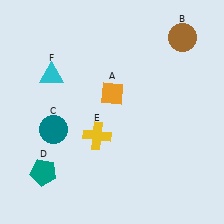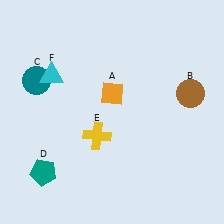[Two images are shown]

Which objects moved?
The objects that moved are: the brown circle (B), the teal circle (C).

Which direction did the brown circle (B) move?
The brown circle (B) moved down.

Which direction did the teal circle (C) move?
The teal circle (C) moved up.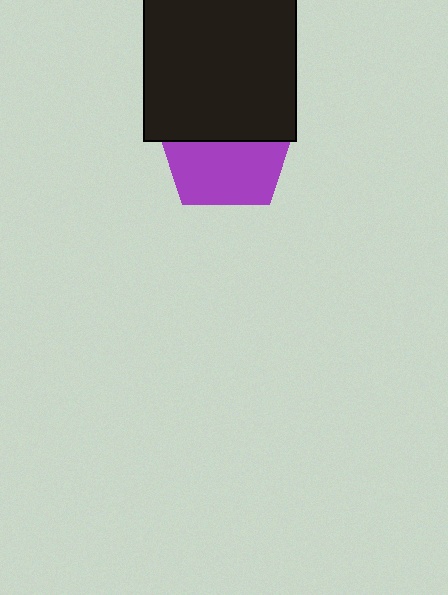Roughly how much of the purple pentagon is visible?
About half of it is visible (roughly 53%).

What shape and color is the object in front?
The object in front is a black rectangle.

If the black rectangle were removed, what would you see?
You would see the complete purple pentagon.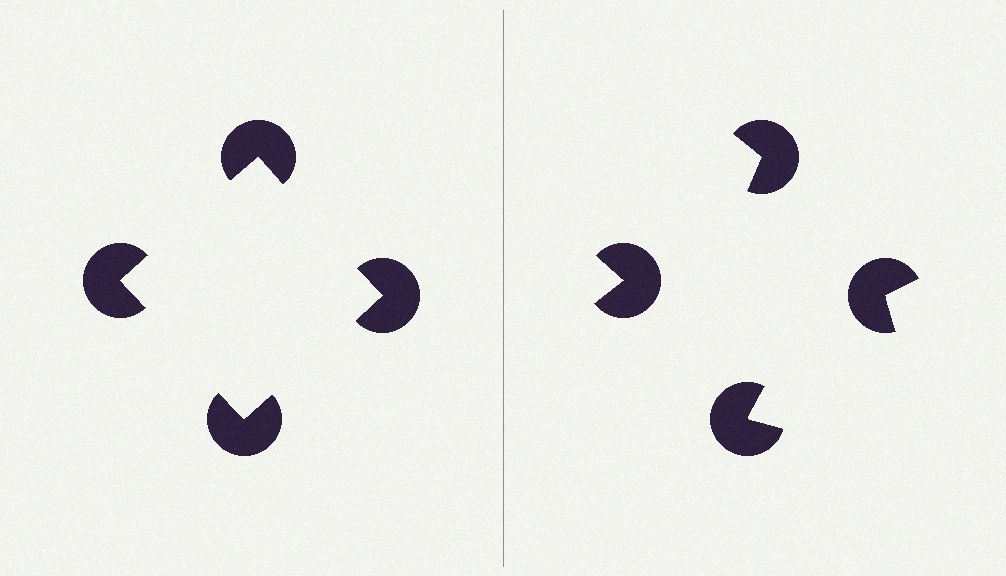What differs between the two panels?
The pac-man discs are positioned identically on both sides; only the wedge orientations differ. On the left they align to a square; on the right they are misaligned.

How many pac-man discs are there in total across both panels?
8 — 4 on each side.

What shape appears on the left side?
An illusory square.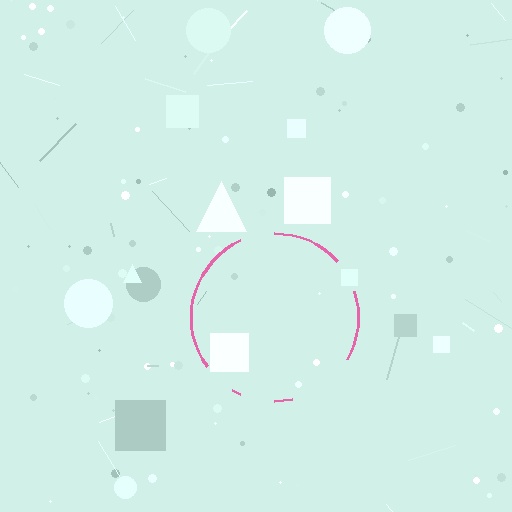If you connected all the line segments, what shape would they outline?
They would outline a circle.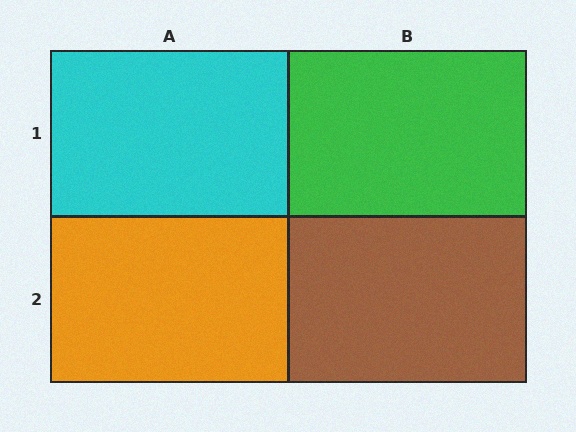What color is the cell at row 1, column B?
Green.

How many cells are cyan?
1 cell is cyan.